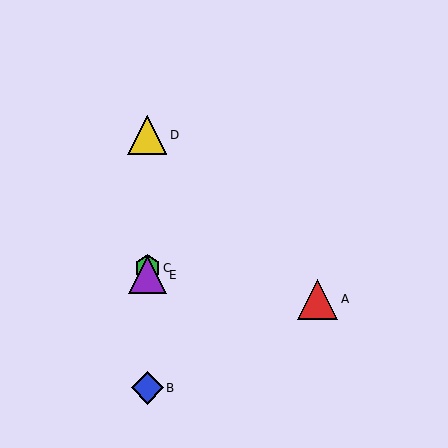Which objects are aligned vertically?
Objects B, C, D, E are aligned vertically.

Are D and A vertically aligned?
No, D is at x≈147 and A is at x≈318.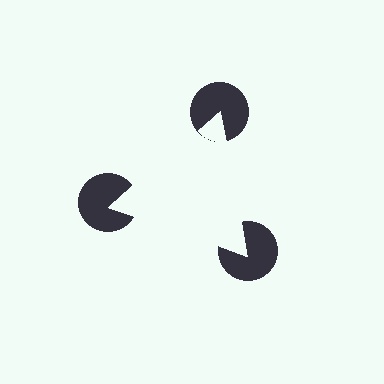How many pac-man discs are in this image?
There are 3 — one at each vertex of the illusory triangle.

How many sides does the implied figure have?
3 sides.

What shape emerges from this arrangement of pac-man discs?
An illusory triangle — its edges are inferred from the aligned wedge cuts in the pac-man discs, not physically drawn.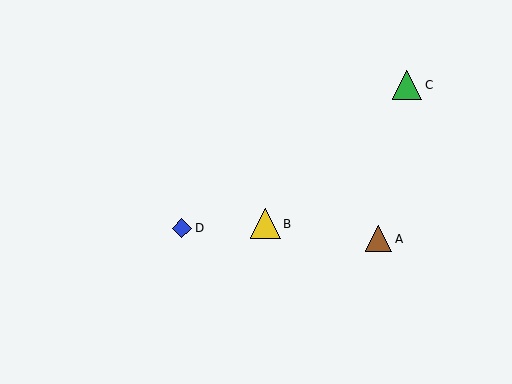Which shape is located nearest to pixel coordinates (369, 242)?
The brown triangle (labeled A) at (379, 239) is nearest to that location.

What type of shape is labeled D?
Shape D is a blue diamond.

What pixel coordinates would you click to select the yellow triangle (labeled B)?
Click at (265, 224) to select the yellow triangle B.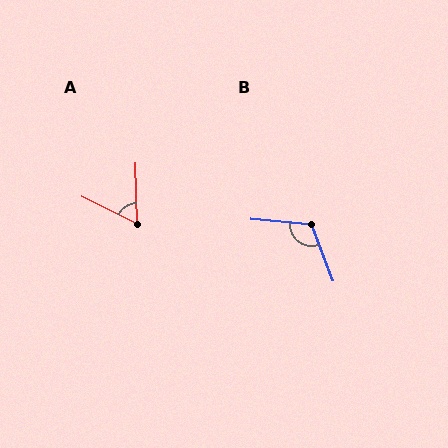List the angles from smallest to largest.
A (62°), B (115°).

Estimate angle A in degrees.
Approximately 62 degrees.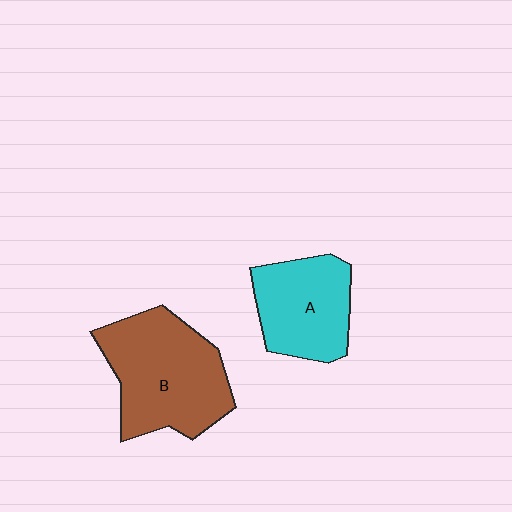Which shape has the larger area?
Shape B (brown).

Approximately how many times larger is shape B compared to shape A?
Approximately 1.4 times.